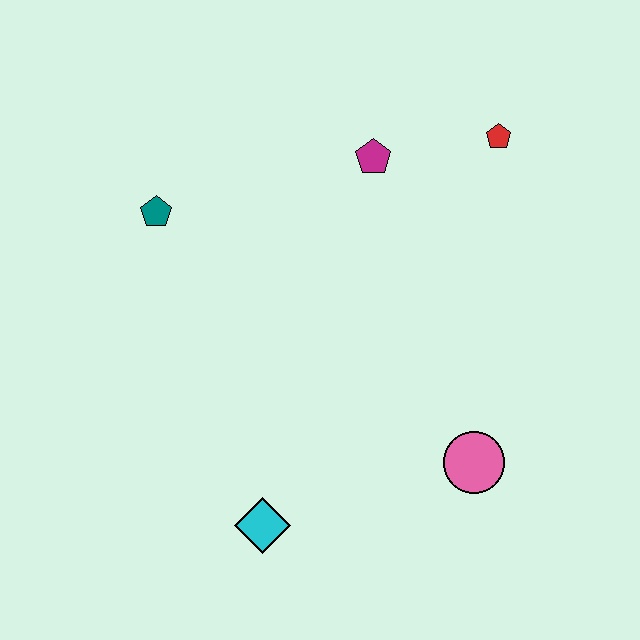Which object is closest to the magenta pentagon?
The red pentagon is closest to the magenta pentagon.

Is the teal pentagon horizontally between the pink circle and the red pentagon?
No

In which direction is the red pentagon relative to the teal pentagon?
The red pentagon is to the right of the teal pentagon.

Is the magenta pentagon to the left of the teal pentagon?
No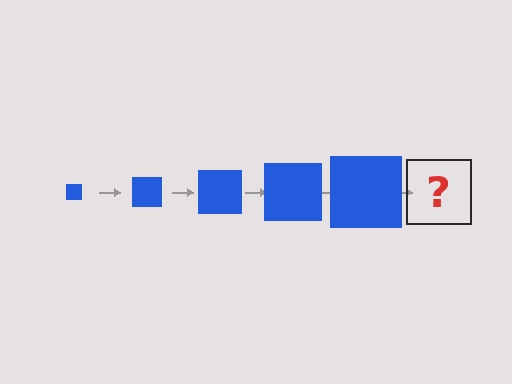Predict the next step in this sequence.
The next step is a blue square, larger than the previous one.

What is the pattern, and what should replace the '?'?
The pattern is that the square gets progressively larger each step. The '?' should be a blue square, larger than the previous one.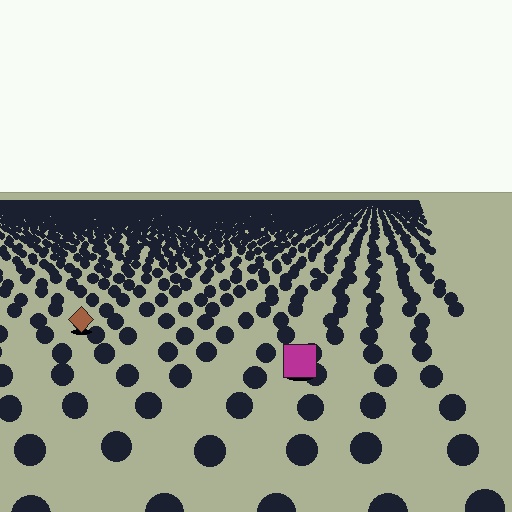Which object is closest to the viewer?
The magenta square is closest. The texture marks near it are larger and more spread out.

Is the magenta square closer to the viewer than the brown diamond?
Yes. The magenta square is closer — you can tell from the texture gradient: the ground texture is coarser near it.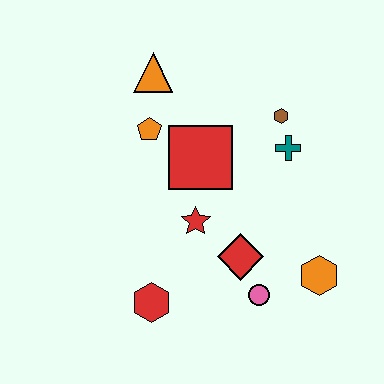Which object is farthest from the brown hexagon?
The red hexagon is farthest from the brown hexagon.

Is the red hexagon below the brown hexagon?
Yes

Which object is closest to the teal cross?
The brown hexagon is closest to the teal cross.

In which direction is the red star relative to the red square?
The red star is below the red square.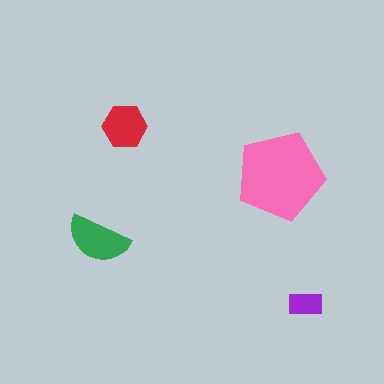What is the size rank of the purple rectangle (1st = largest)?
4th.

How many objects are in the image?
There are 4 objects in the image.